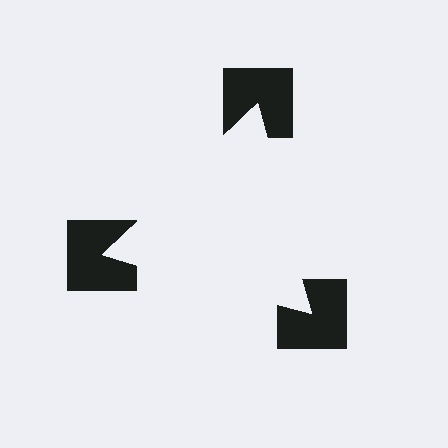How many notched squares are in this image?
There are 3 — one at each vertex of the illusory triangle.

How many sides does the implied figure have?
3 sides.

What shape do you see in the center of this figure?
An illusory triangle — its edges are inferred from the aligned wedge cuts in the notched squares, not physically drawn.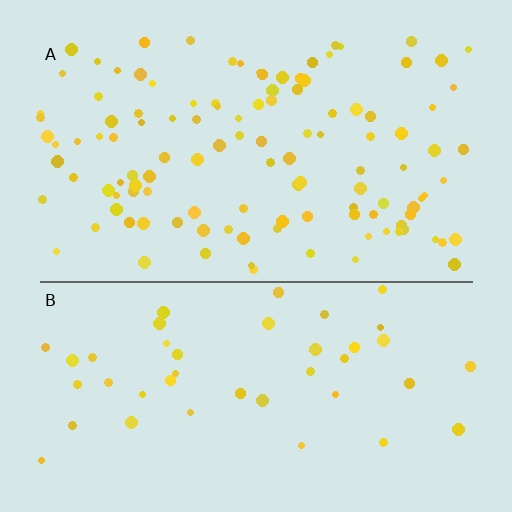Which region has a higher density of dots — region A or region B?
A (the top).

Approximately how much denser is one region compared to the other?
Approximately 2.7× — region A over region B.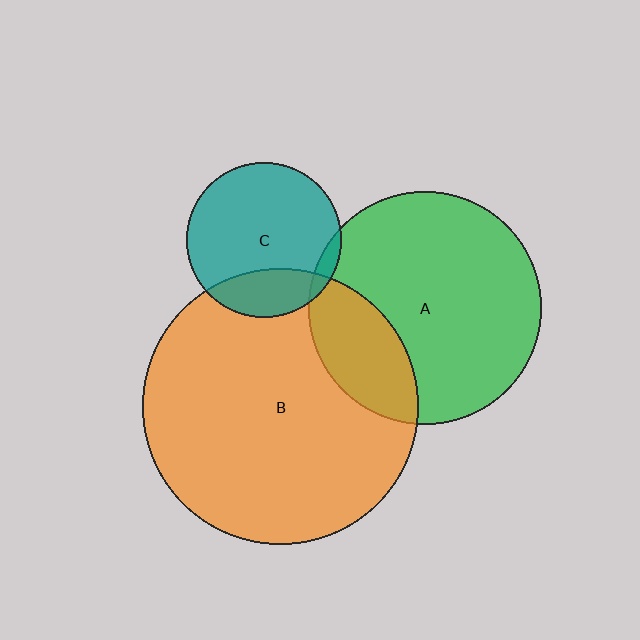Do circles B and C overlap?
Yes.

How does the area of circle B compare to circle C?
Approximately 3.2 times.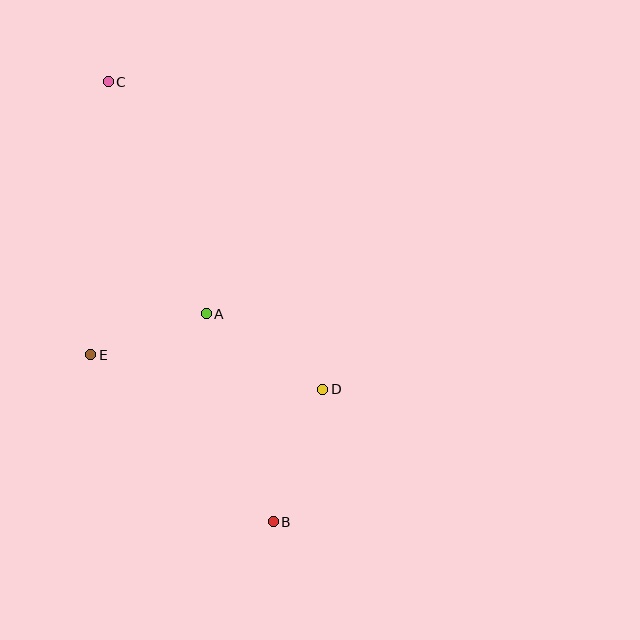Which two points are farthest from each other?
Points B and C are farthest from each other.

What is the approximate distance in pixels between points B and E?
The distance between B and E is approximately 247 pixels.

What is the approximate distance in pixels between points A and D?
The distance between A and D is approximately 139 pixels.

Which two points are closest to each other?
Points A and E are closest to each other.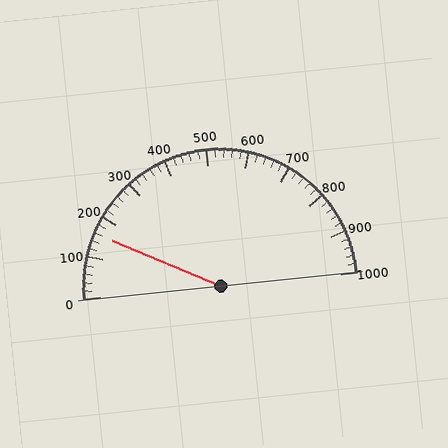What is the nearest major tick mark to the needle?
The nearest major tick mark is 200.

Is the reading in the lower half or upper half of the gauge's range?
The reading is in the lower half of the range (0 to 1000).